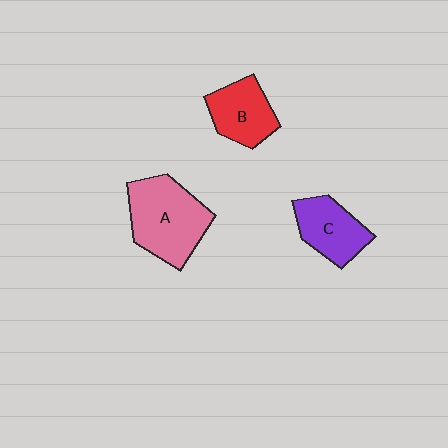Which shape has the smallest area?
Shape B (red).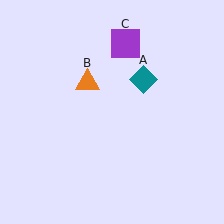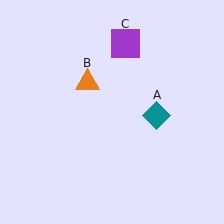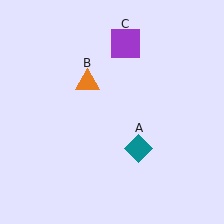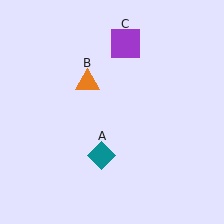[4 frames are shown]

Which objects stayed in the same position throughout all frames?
Orange triangle (object B) and purple square (object C) remained stationary.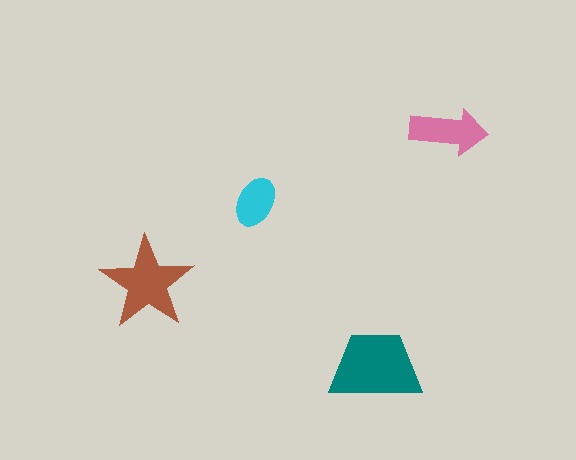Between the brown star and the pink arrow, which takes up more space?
The brown star.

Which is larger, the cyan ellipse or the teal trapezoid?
The teal trapezoid.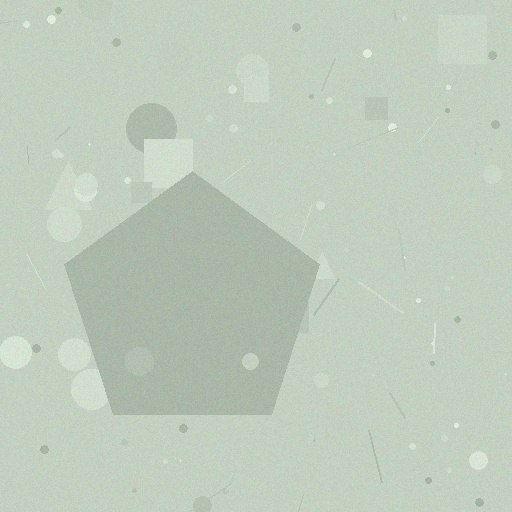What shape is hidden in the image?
A pentagon is hidden in the image.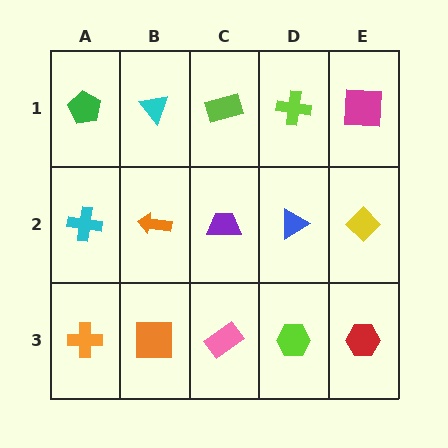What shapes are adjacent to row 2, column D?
A lime cross (row 1, column D), a lime hexagon (row 3, column D), a purple trapezoid (row 2, column C), a yellow diamond (row 2, column E).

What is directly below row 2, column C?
A pink rectangle.